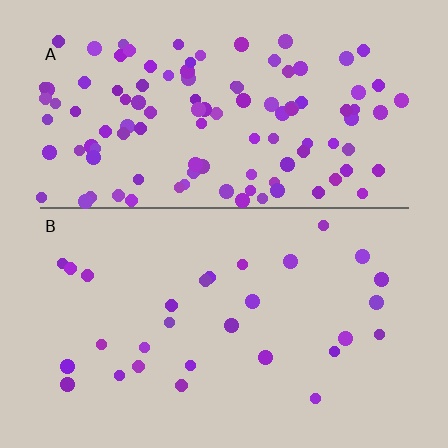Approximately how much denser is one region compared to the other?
Approximately 3.9× — region A over region B.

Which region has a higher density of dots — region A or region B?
A (the top).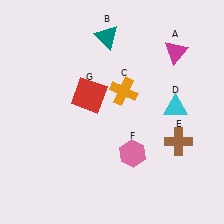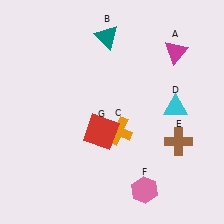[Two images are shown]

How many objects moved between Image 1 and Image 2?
3 objects moved between the two images.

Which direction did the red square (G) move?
The red square (G) moved down.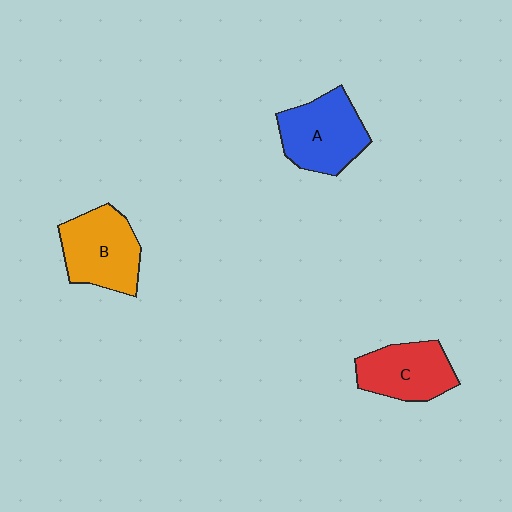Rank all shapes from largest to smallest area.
From largest to smallest: A (blue), B (orange), C (red).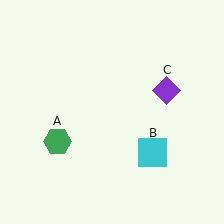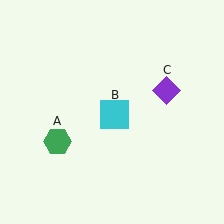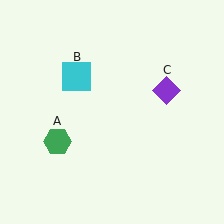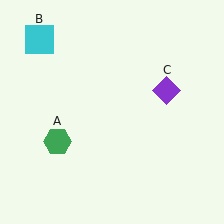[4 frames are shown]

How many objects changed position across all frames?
1 object changed position: cyan square (object B).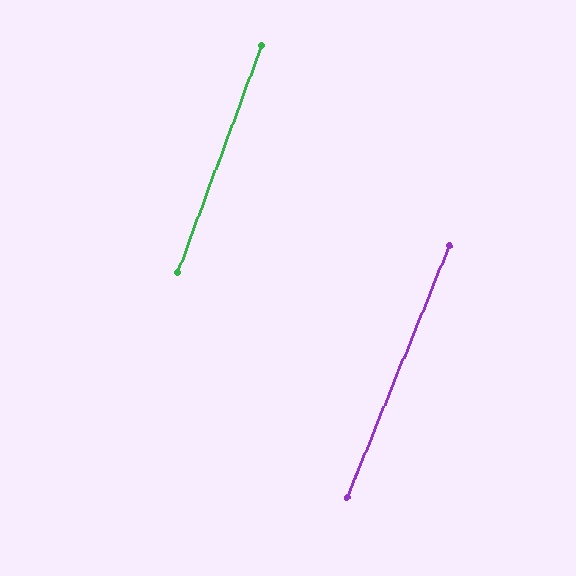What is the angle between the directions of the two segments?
Approximately 2 degrees.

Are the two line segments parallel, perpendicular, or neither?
Parallel — their directions differ by only 1.8°.